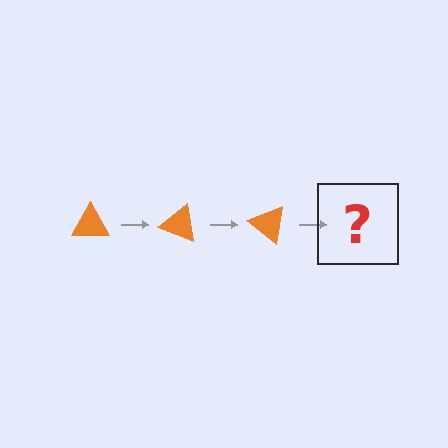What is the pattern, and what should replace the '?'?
The pattern is that the triangle rotates 20 degrees each step. The '?' should be an orange triangle rotated 60 degrees.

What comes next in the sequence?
The next element should be an orange triangle rotated 60 degrees.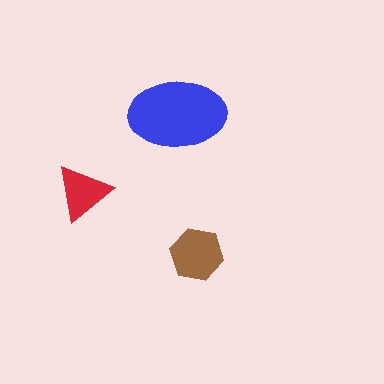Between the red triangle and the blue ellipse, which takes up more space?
The blue ellipse.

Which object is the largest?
The blue ellipse.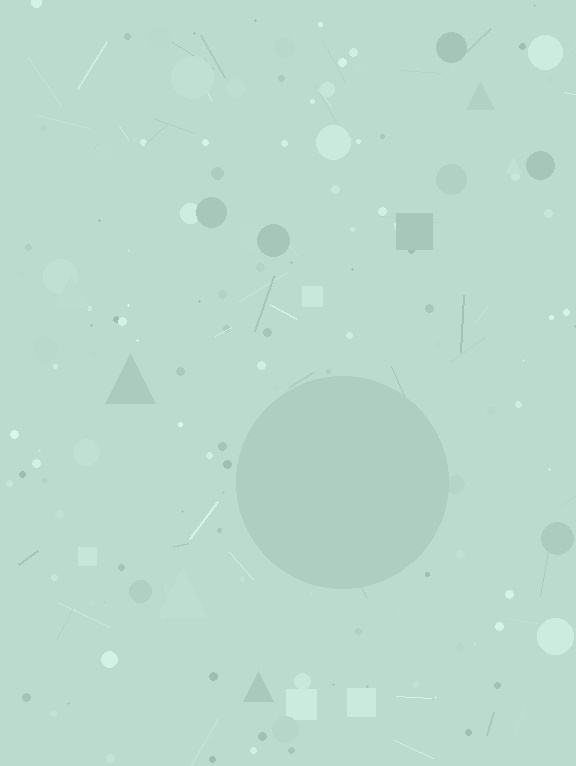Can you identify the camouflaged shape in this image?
The camouflaged shape is a circle.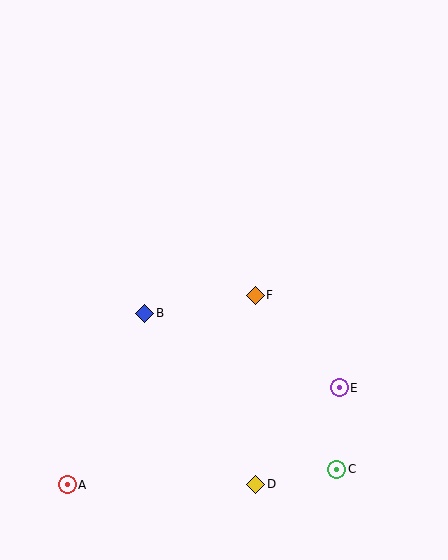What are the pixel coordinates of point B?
Point B is at (145, 313).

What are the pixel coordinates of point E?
Point E is at (339, 388).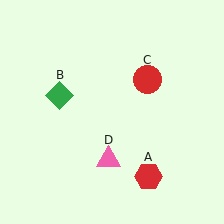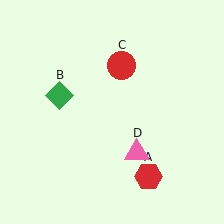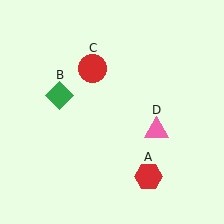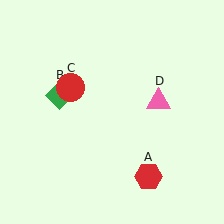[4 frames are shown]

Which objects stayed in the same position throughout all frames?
Red hexagon (object A) and green diamond (object B) remained stationary.